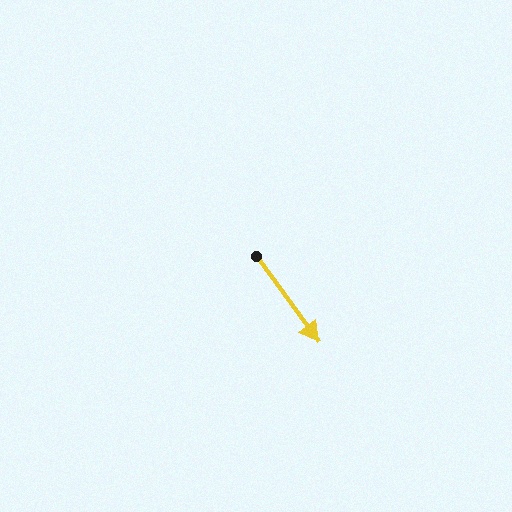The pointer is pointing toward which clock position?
Roughly 5 o'clock.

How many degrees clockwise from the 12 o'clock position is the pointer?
Approximately 144 degrees.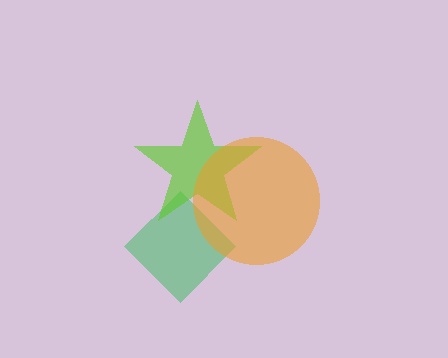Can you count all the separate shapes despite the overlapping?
Yes, there are 3 separate shapes.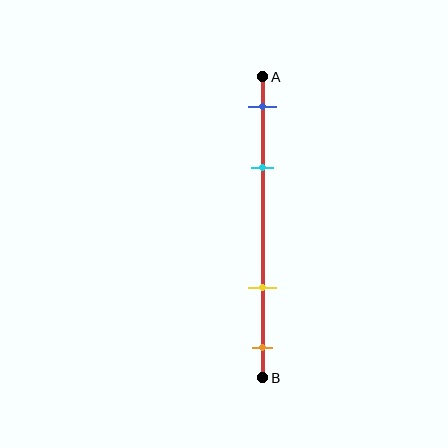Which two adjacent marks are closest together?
The blue and cyan marks are the closest adjacent pair.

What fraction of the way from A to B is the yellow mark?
The yellow mark is approximately 70% (0.7) of the way from A to B.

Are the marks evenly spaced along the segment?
No, the marks are not evenly spaced.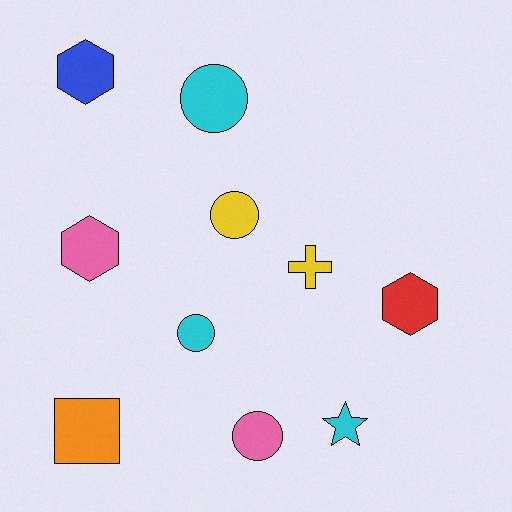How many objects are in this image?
There are 10 objects.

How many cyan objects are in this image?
There are 3 cyan objects.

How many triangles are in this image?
There are no triangles.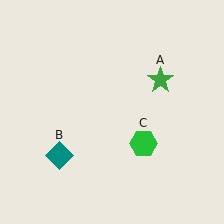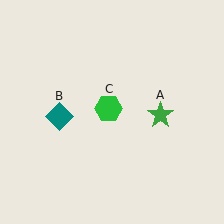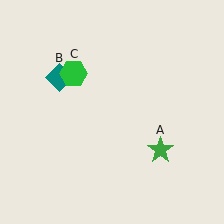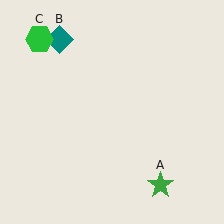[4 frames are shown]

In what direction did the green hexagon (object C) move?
The green hexagon (object C) moved up and to the left.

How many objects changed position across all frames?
3 objects changed position: green star (object A), teal diamond (object B), green hexagon (object C).